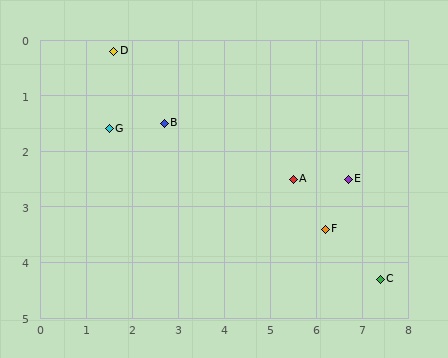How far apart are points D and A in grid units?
Points D and A are about 4.5 grid units apart.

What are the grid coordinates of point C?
Point C is at approximately (7.4, 4.3).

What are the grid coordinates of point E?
Point E is at approximately (6.7, 2.5).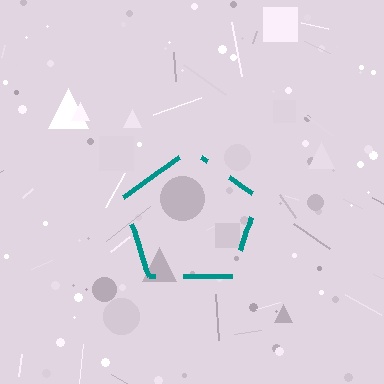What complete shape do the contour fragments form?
The contour fragments form a pentagon.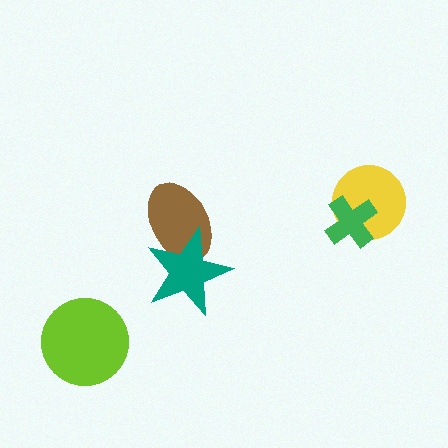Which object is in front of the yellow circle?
The green cross is in front of the yellow circle.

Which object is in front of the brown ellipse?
The teal star is in front of the brown ellipse.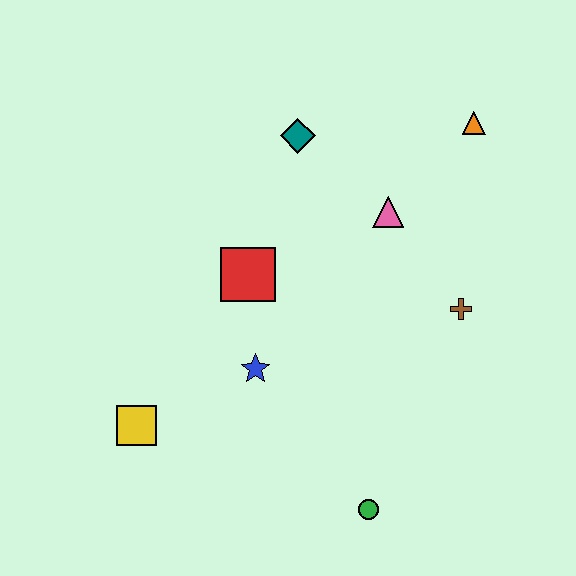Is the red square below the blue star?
No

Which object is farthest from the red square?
The orange triangle is farthest from the red square.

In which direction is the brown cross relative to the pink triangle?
The brown cross is below the pink triangle.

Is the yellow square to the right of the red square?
No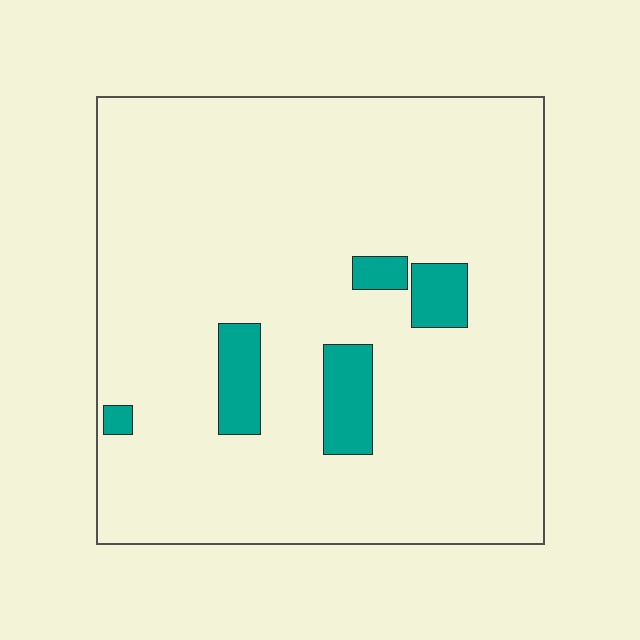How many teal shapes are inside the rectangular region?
5.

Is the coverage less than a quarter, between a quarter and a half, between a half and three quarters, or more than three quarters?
Less than a quarter.